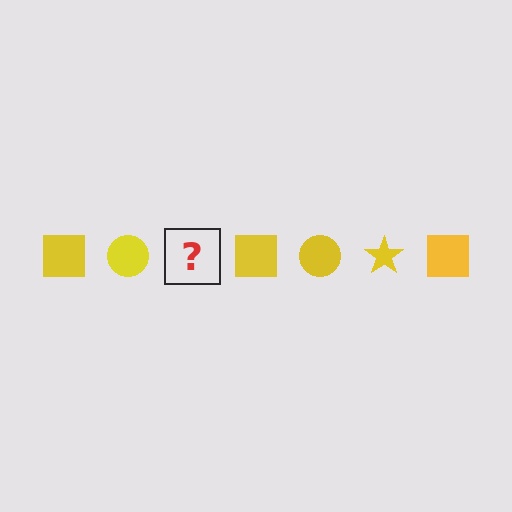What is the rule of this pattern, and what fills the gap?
The rule is that the pattern cycles through square, circle, star shapes in yellow. The gap should be filled with a yellow star.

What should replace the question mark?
The question mark should be replaced with a yellow star.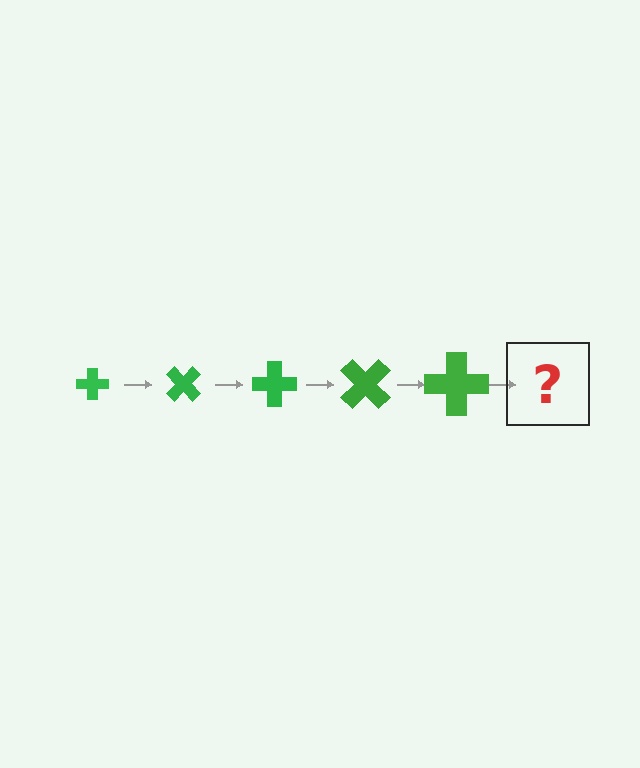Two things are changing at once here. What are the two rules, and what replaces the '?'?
The two rules are that the cross grows larger each step and it rotates 45 degrees each step. The '?' should be a cross, larger than the previous one and rotated 225 degrees from the start.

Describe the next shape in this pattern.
It should be a cross, larger than the previous one and rotated 225 degrees from the start.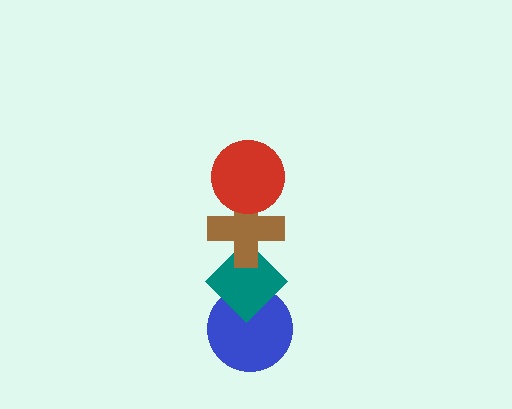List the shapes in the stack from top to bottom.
From top to bottom: the red circle, the brown cross, the teal diamond, the blue circle.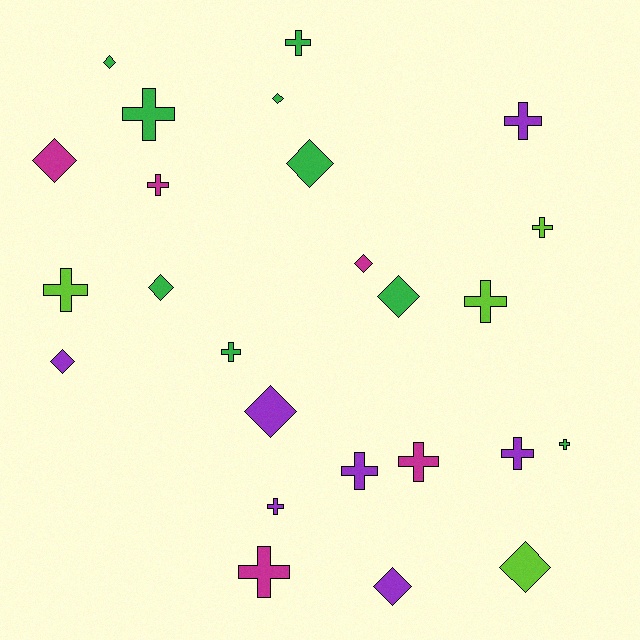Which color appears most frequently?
Green, with 9 objects.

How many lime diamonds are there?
There is 1 lime diamond.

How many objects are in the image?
There are 25 objects.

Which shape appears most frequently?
Cross, with 14 objects.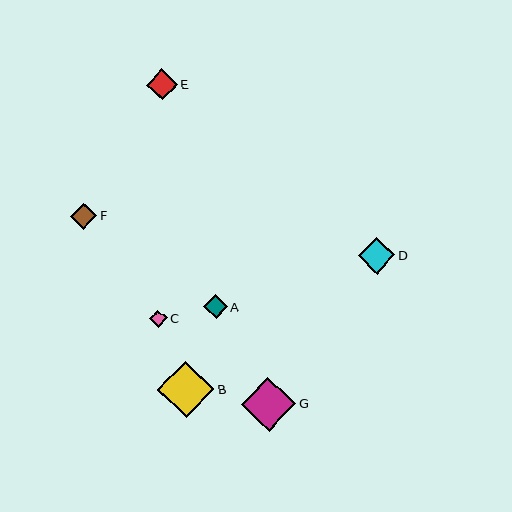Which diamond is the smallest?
Diamond C is the smallest with a size of approximately 17 pixels.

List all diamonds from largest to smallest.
From largest to smallest: B, G, D, E, F, A, C.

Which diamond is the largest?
Diamond B is the largest with a size of approximately 57 pixels.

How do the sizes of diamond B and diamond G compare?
Diamond B and diamond G are approximately the same size.